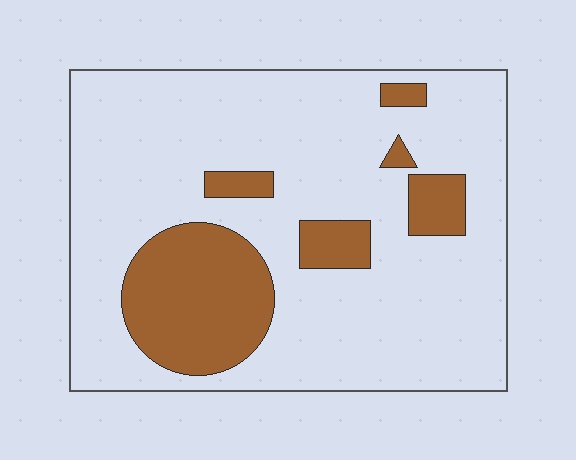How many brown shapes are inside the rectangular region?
6.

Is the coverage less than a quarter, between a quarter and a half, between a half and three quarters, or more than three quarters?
Less than a quarter.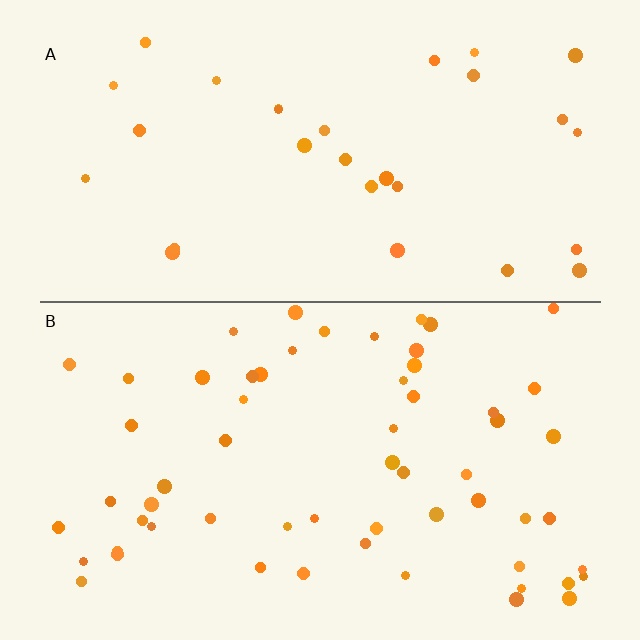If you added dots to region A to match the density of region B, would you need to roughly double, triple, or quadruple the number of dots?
Approximately double.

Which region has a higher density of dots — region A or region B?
B (the bottom).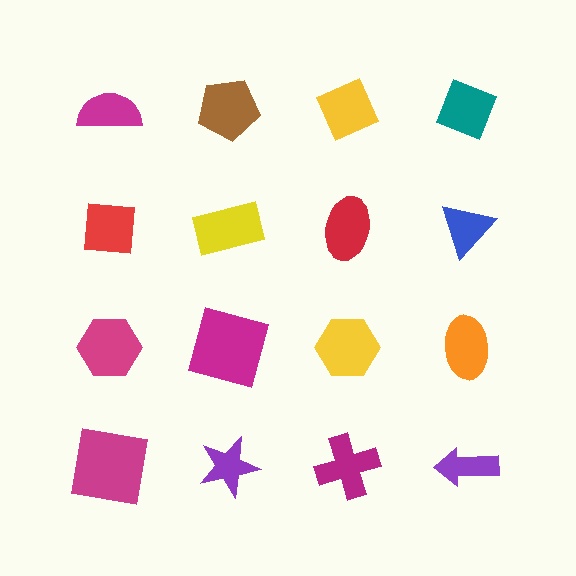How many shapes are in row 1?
4 shapes.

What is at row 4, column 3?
A magenta cross.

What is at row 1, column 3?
A yellow diamond.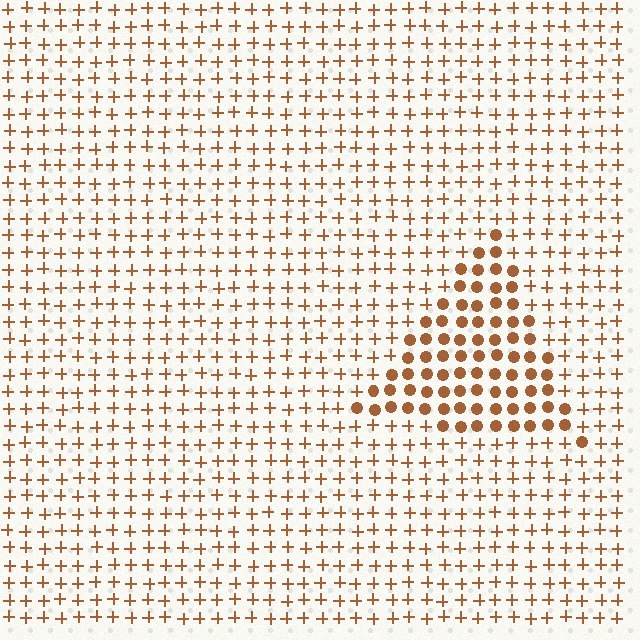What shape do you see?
I see a triangle.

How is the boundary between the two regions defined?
The boundary is defined by a change in element shape: circles inside vs. plus signs outside. All elements share the same color and spacing.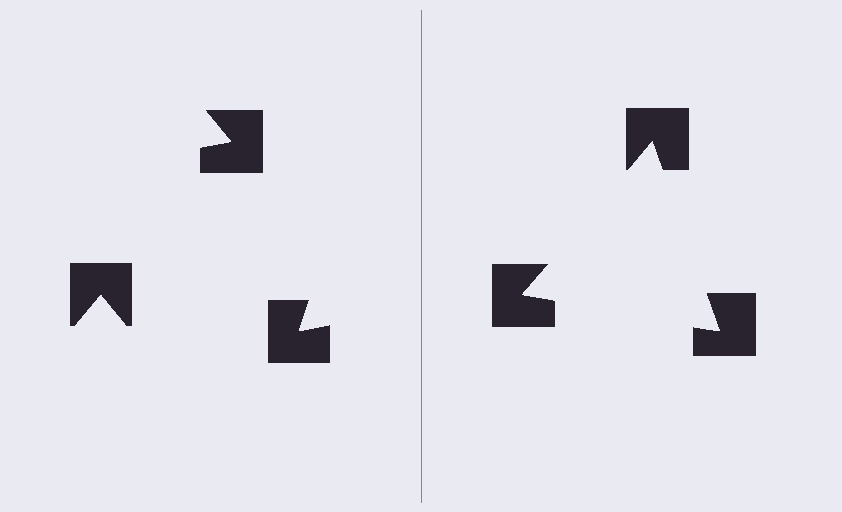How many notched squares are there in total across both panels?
6 — 3 on each side.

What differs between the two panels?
The notched squares are positioned identically on both sides; only the wedge orientations differ. On the right they align to a triangle; on the left they are misaligned.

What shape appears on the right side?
An illusory triangle.